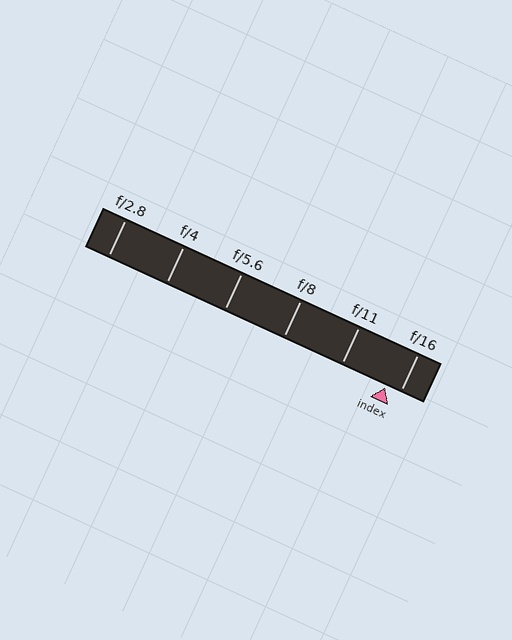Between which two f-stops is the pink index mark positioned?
The index mark is between f/11 and f/16.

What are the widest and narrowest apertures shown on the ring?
The widest aperture shown is f/2.8 and the narrowest is f/16.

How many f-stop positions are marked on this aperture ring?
There are 6 f-stop positions marked.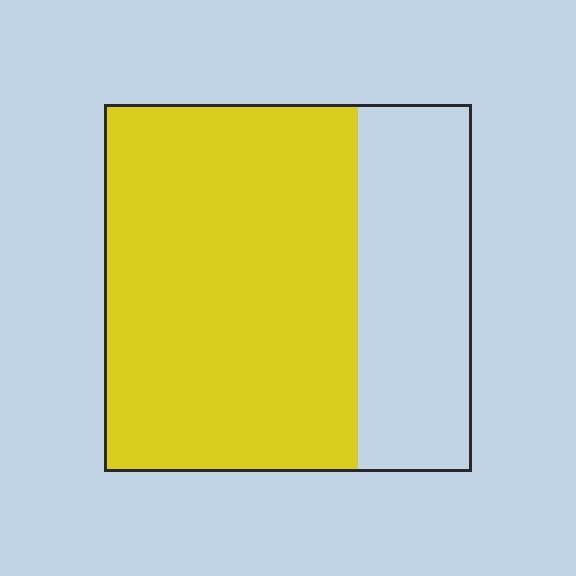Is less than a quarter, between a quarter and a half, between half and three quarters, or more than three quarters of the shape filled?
Between half and three quarters.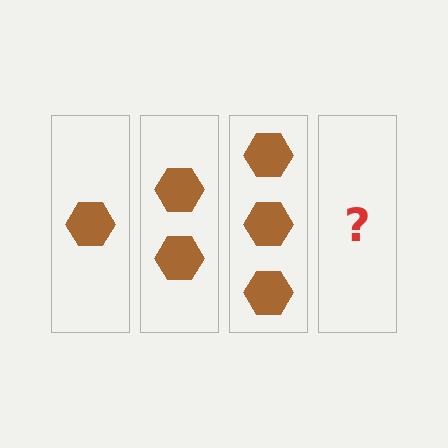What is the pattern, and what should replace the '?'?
The pattern is that each step adds one more hexagon. The '?' should be 4 hexagons.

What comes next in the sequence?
The next element should be 4 hexagons.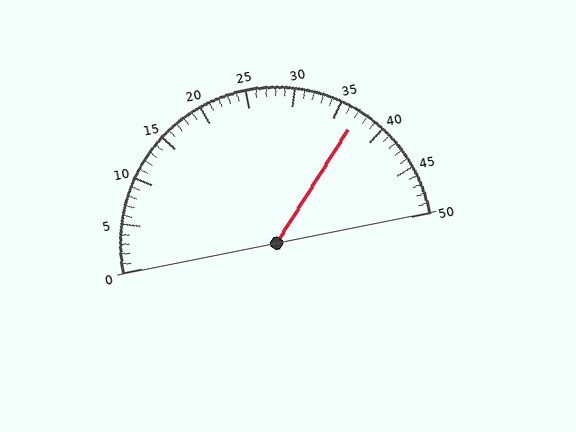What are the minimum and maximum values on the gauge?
The gauge ranges from 0 to 50.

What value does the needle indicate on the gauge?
The needle indicates approximately 37.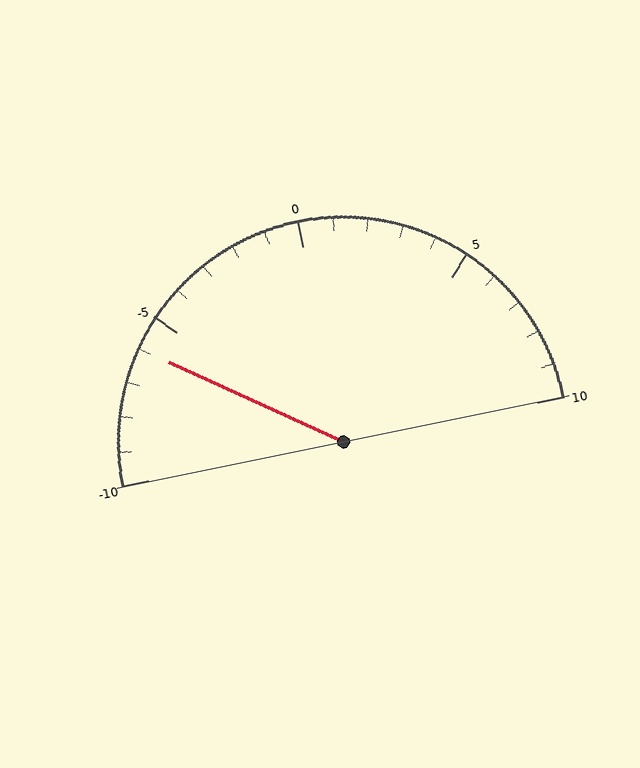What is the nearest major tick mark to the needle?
The nearest major tick mark is -5.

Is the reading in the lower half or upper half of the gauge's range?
The reading is in the lower half of the range (-10 to 10).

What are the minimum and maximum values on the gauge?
The gauge ranges from -10 to 10.